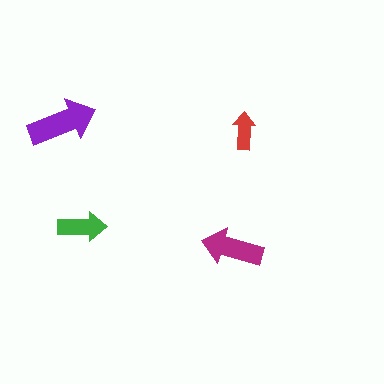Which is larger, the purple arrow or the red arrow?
The purple one.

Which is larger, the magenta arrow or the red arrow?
The magenta one.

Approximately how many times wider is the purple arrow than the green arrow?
About 1.5 times wider.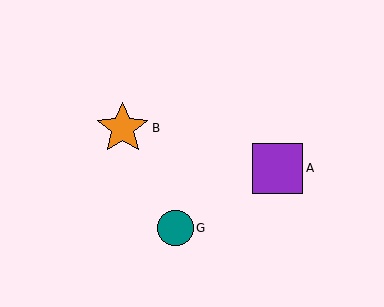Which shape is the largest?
The orange star (labeled B) is the largest.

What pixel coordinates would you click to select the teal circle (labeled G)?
Click at (175, 228) to select the teal circle G.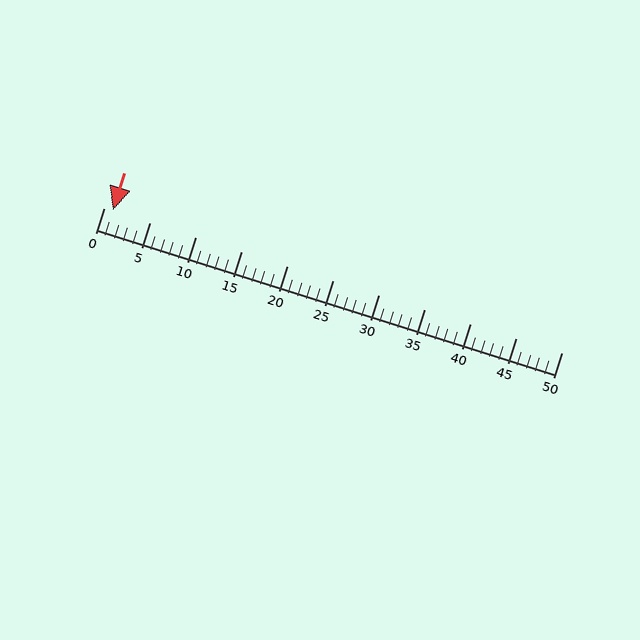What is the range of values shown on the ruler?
The ruler shows values from 0 to 50.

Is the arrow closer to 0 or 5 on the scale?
The arrow is closer to 0.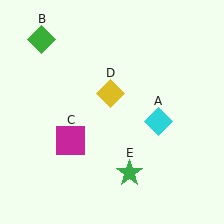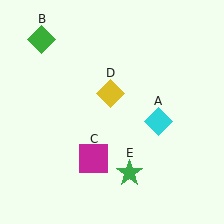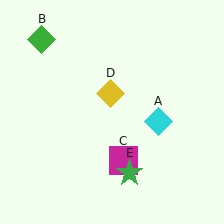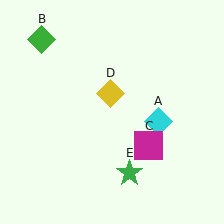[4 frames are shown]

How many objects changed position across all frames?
1 object changed position: magenta square (object C).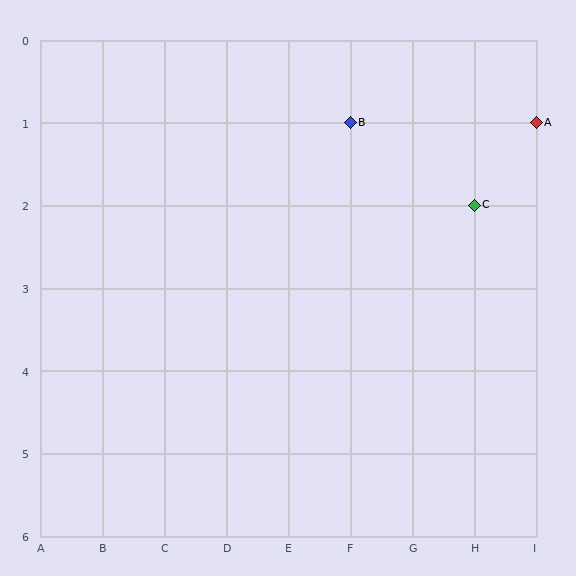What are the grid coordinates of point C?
Point C is at grid coordinates (H, 2).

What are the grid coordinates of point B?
Point B is at grid coordinates (F, 1).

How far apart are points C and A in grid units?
Points C and A are 1 column and 1 row apart (about 1.4 grid units diagonally).